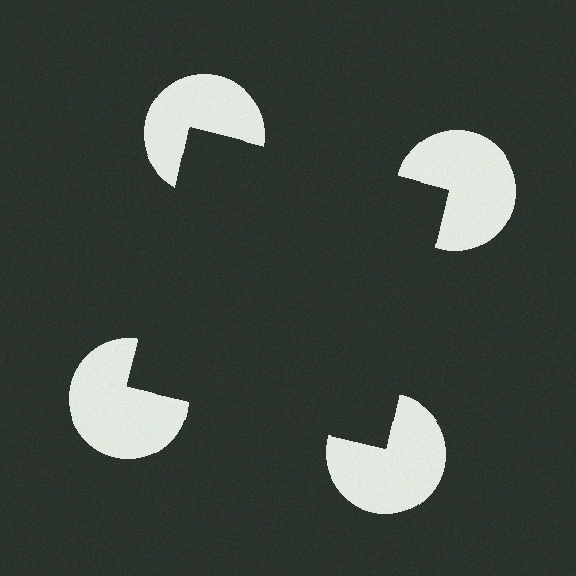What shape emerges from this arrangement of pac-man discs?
An illusory square — its edges are inferred from the aligned wedge cuts in the pac-man discs, not physically drawn.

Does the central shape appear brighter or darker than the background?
It typically appears slightly darker than the background, even though no actual brightness change is drawn.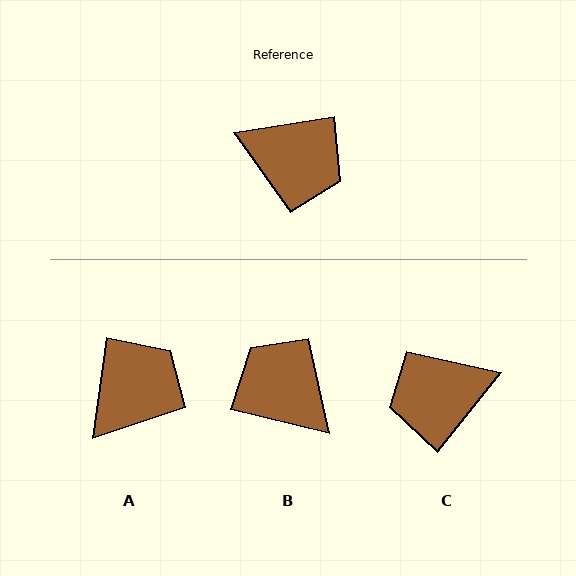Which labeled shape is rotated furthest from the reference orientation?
B, about 157 degrees away.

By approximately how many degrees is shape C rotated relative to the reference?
Approximately 138 degrees clockwise.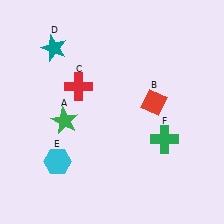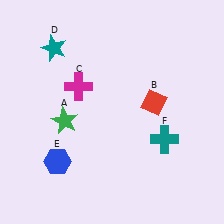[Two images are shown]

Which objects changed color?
C changed from red to magenta. E changed from cyan to blue. F changed from green to teal.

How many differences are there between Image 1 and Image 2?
There are 3 differences between the two images.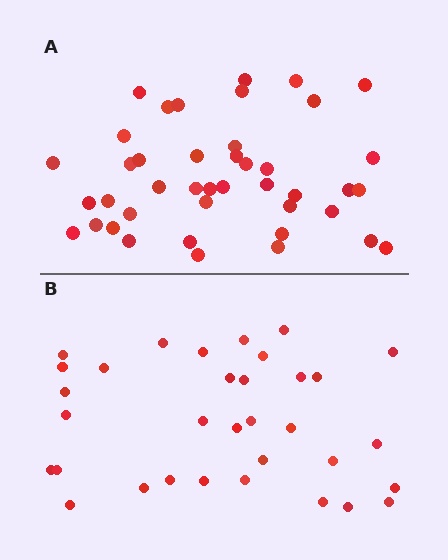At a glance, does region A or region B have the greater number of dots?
Region A (the top region) has more dots.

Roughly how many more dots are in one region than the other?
Region A has roughly 8 or so more dots than region B.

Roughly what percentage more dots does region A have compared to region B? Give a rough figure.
About 25% more.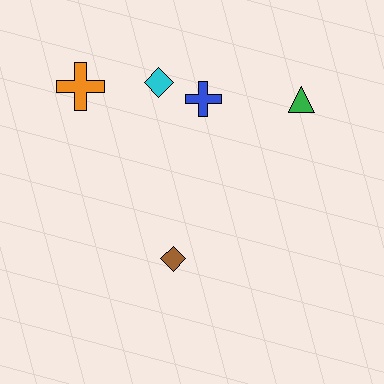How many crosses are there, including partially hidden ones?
There are 2 crosses.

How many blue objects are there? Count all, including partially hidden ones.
There is 1 blue object.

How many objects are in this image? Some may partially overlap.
There are 5 objects.